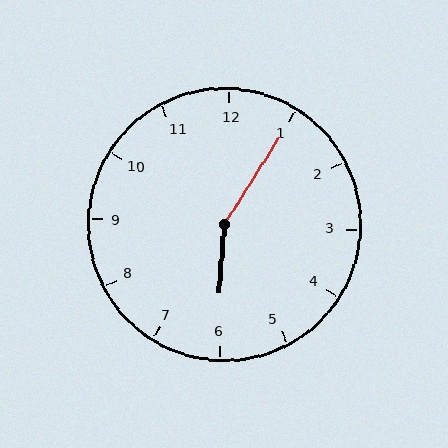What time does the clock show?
6:05.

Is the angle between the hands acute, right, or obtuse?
It is obtuse.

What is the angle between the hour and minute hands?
Approximately 152 degrees.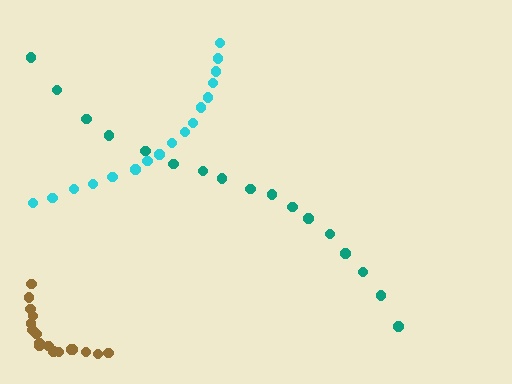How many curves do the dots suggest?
There are 3 distinct paths.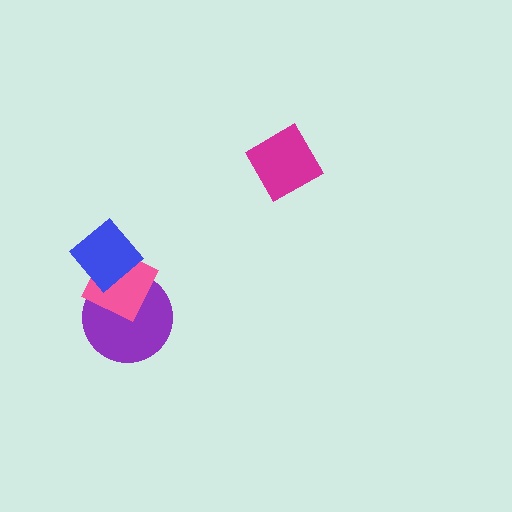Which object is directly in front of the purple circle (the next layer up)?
The pink diamond is directly in front of the purple circle.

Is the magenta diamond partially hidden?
No, no other shape covers it.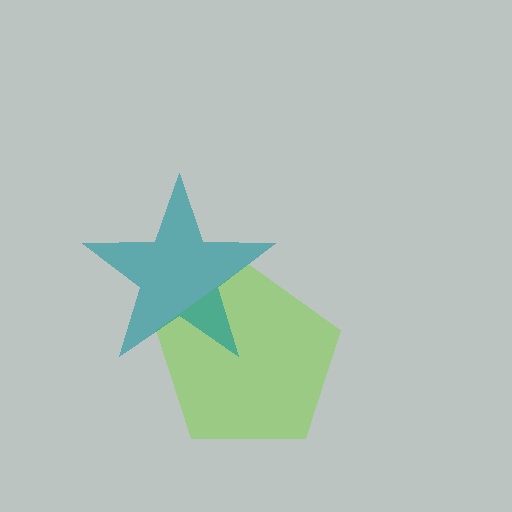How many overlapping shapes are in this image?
There are 2 overlapping shapes in the image.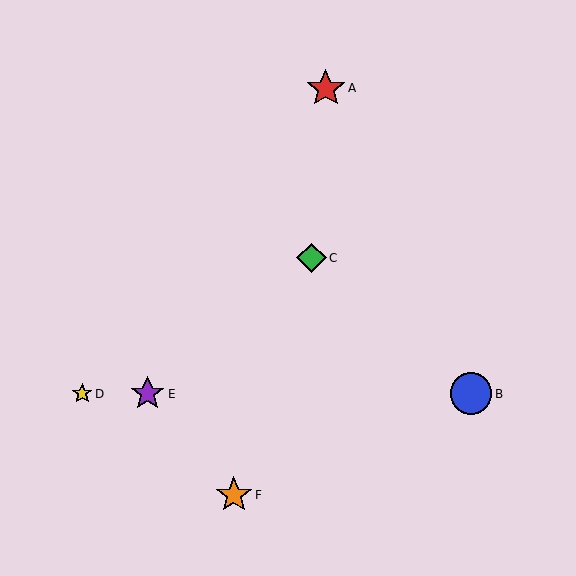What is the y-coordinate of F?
Object F is at y≈495.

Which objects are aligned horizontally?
Objects B, D, E are aligned horizontally.